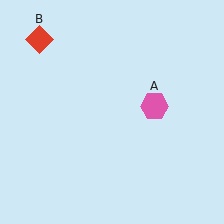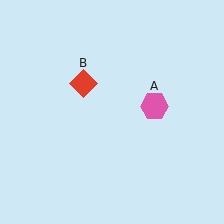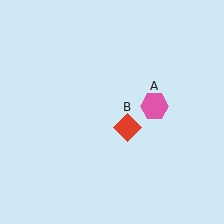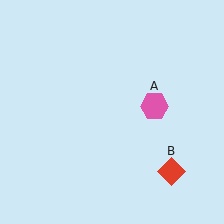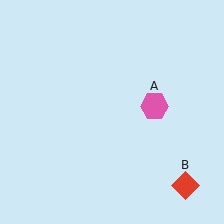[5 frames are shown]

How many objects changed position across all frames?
1 object changed position: red diamond (object B).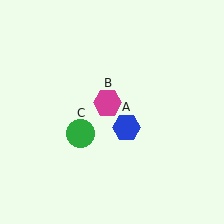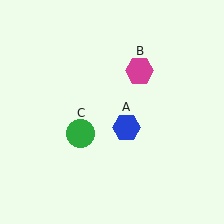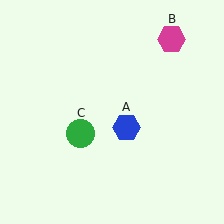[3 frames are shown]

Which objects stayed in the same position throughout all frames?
Blue hexagon (object A) and green circle (object C) remained stationary.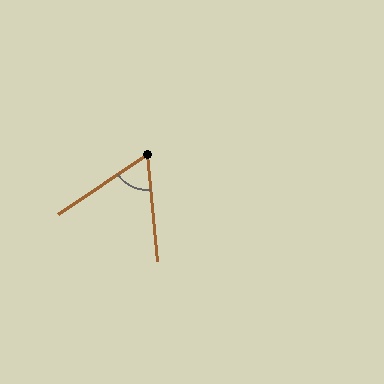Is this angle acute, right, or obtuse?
It is acute.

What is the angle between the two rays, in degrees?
Approximately 61 degrees.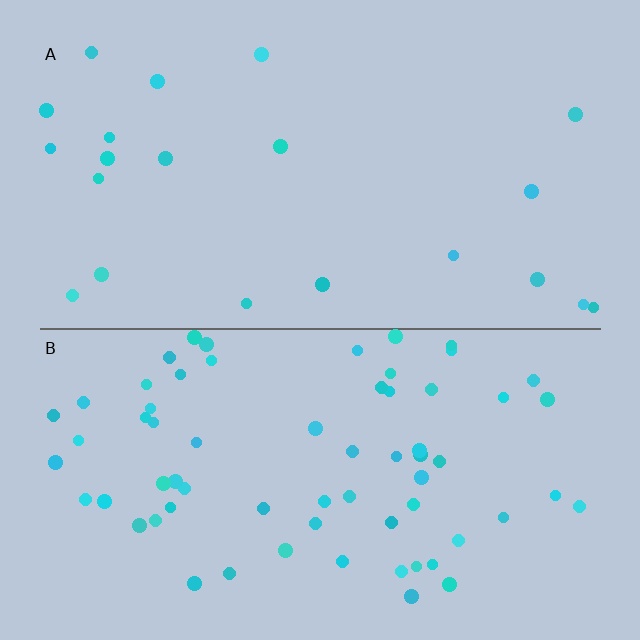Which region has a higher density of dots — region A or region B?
B (the bottom).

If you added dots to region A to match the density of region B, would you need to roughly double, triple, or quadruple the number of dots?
Approximately triple.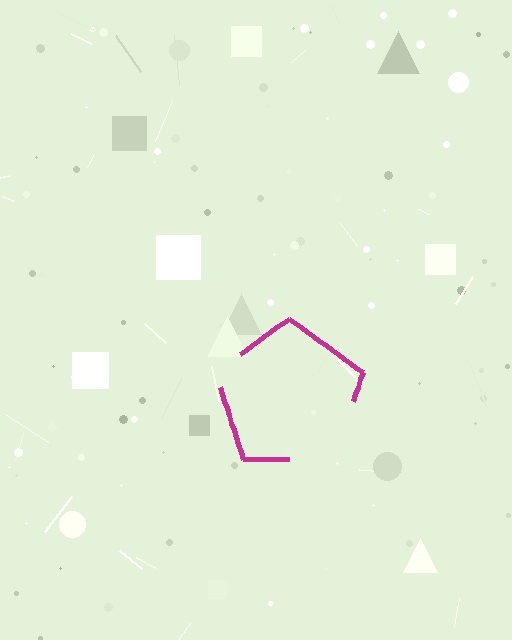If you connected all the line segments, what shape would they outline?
They would outline a pentagon.